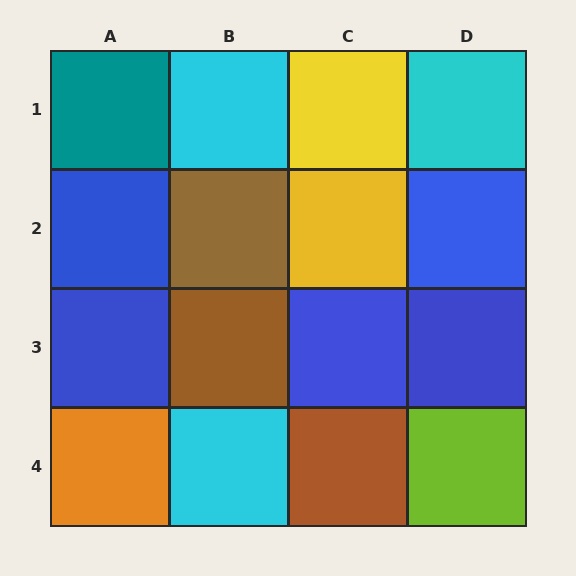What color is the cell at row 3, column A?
Blue.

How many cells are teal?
1 cell is teal.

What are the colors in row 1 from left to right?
Teal, cyan, yellow, cyan.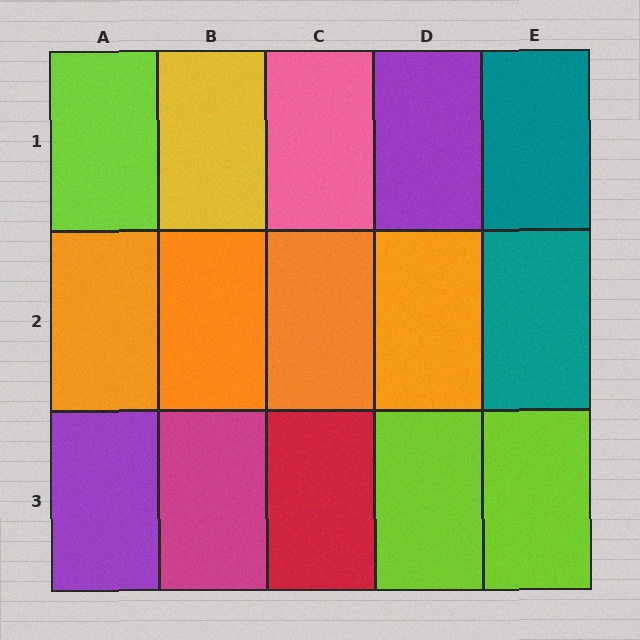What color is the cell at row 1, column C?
Pink.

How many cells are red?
1 cell is red.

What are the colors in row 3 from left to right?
Purple, magenta, red, lime, lime.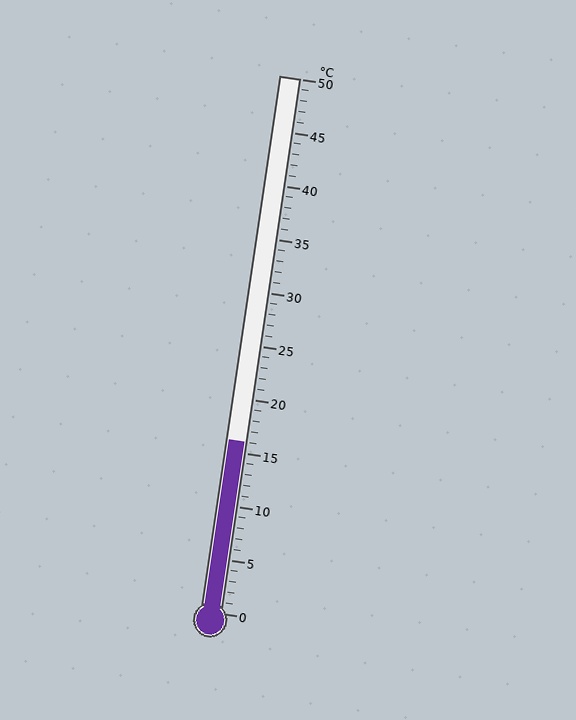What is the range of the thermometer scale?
The thermometer scale ranges from 0°C to 50°C.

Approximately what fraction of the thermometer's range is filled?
The thermometer is filled to approximately 30% of its range.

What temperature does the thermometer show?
The thermometer shows approximately 16°C.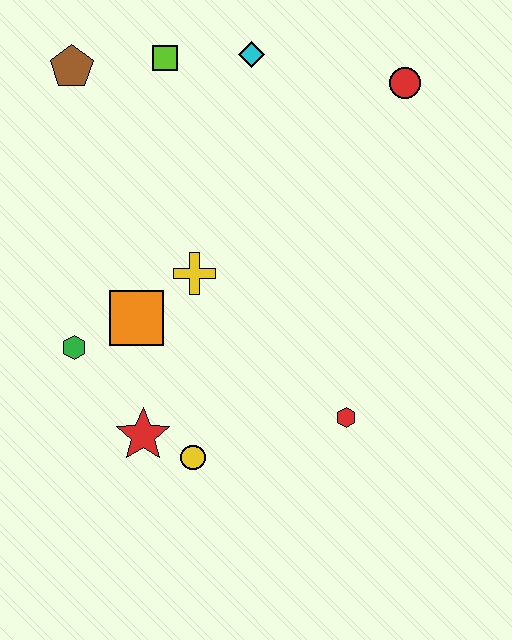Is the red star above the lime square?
No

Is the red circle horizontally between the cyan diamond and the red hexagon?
No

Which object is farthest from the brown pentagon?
The red hexagon is farthest from the brown pentagon.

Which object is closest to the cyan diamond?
The lime square is closest to the cyan diamond.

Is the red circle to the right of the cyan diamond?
Yes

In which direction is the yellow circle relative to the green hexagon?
The yellow circle is to the right of the green hexagon.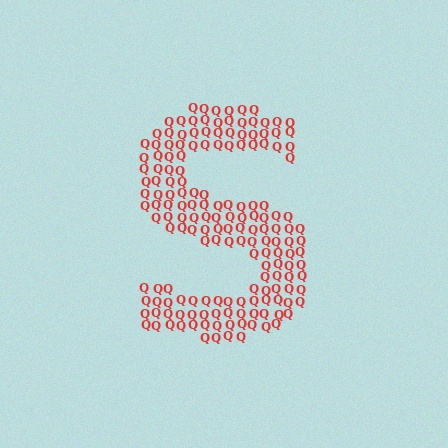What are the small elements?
The small elements are letter Q's.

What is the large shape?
The large shape is the letter S.